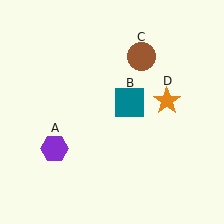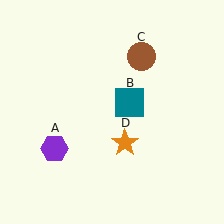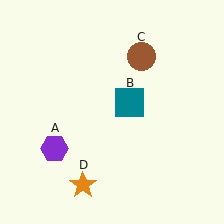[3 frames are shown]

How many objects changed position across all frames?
1 object changed position: orange star (object D).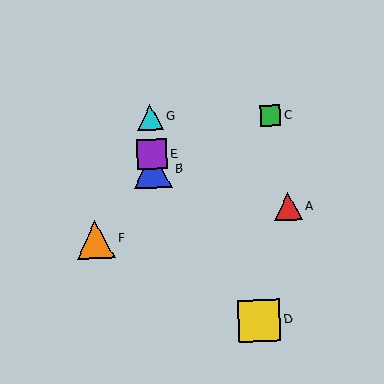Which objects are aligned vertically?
Objects B, E, G are aligned vertically.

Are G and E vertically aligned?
Yes, both are at x≈150.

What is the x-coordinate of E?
Object E is at x≈152.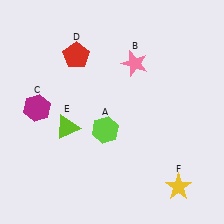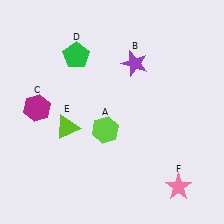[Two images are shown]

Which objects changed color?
B changed from pink to purple. D changed from red to green. F changed from yellow to pink.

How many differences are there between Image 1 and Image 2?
There are 3 differences between the two images.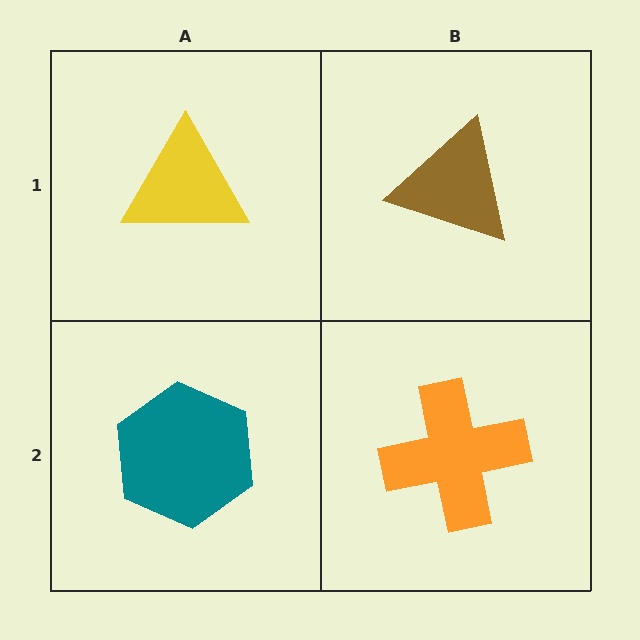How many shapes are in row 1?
2 shapes.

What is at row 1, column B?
A brown triangle.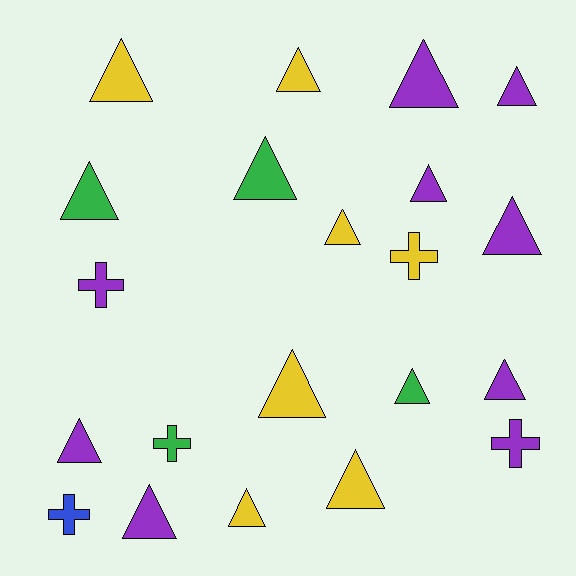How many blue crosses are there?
There is 1 blue cross.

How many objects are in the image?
There are 21 objects.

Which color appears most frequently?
Purple, with 9 objects.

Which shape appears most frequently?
Triangle, with 16 objects.